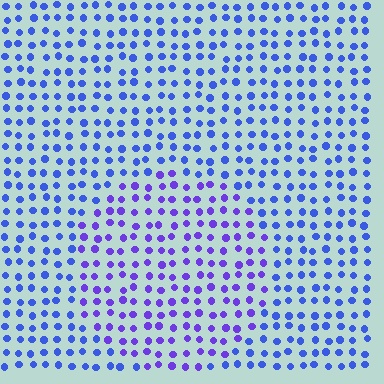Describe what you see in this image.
The image is filled with small blue elements in a uniform arrangement. A circle-shaped region is visible where the elements are tinted to a slightly different hue, forming a subtle color boundary.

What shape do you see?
I see a circle.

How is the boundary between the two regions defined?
The boundary is defined purely by a slight shift in hue (about 30 degrees). Spacing, size, and orientation are identical on both sides.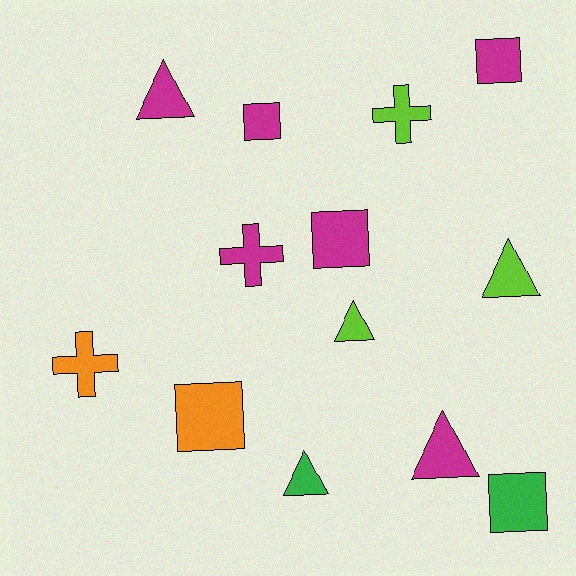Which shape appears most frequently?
Triangle, with 5 objects.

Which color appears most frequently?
Magenta, with 6 objects.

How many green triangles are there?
There is 1 green triangle.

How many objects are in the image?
There are 13 objects.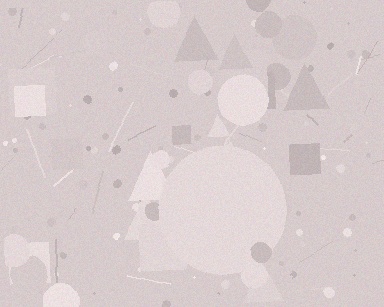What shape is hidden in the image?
A circle is hidden in the image.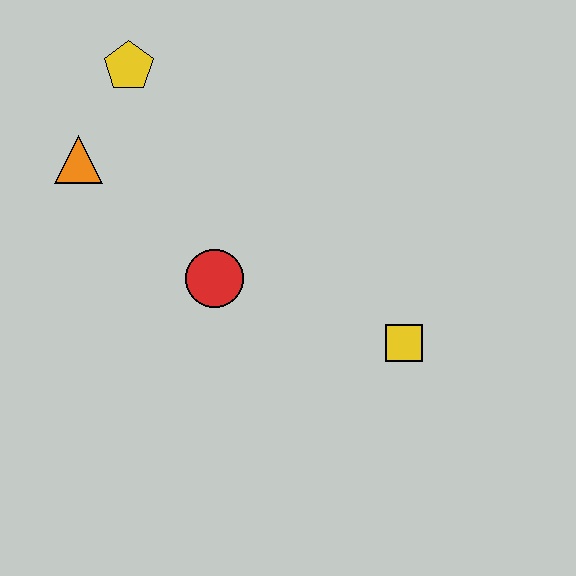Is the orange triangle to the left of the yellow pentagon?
Yes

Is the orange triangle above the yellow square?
Yes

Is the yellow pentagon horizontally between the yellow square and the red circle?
No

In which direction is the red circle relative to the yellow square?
The red circle is to the left of the yellow square.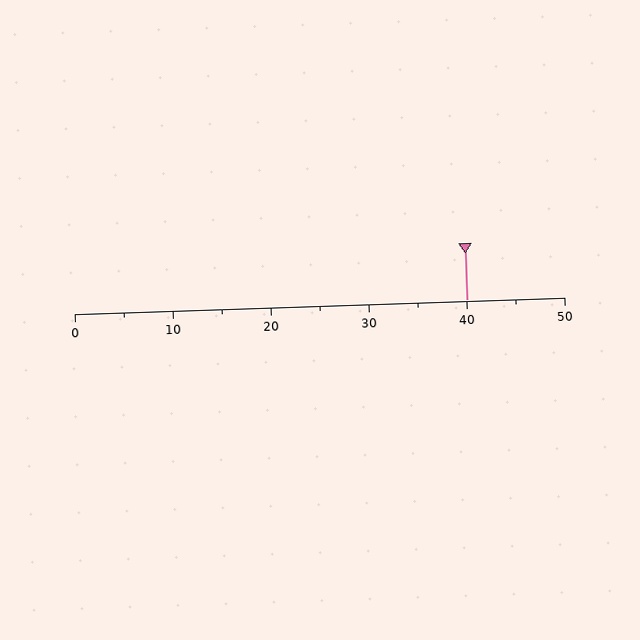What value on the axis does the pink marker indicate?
The marker indicates approximately 40.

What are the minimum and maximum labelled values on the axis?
The axis runs from 0 to 50.